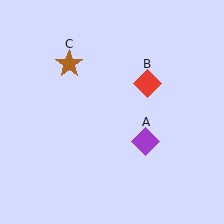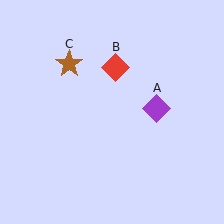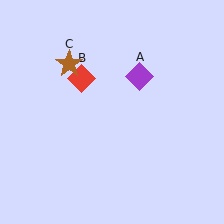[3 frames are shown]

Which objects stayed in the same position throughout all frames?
Brown star (object C) remained stationary.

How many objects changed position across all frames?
2 objects changed position: purple diamond (object A), red diamond (object B).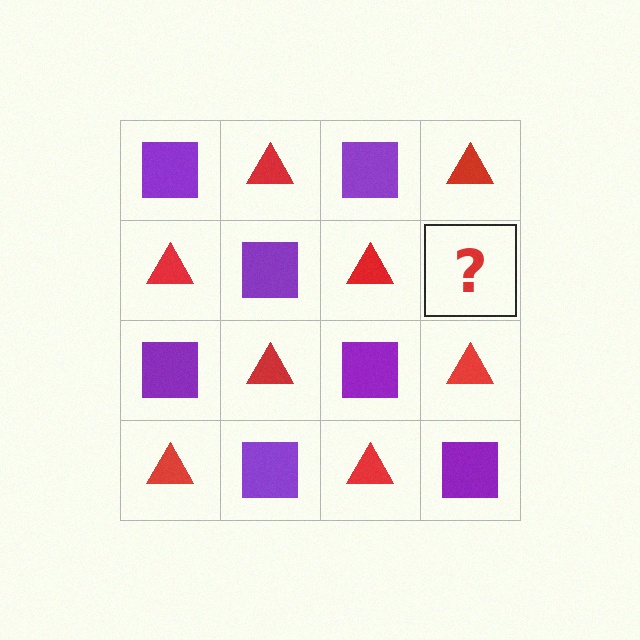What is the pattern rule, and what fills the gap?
The rule is that it alternates purple square and red triangle in a checkerboard pattern. The gap should be filled with a purple square.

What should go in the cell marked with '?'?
The missing cell should contain a purple square.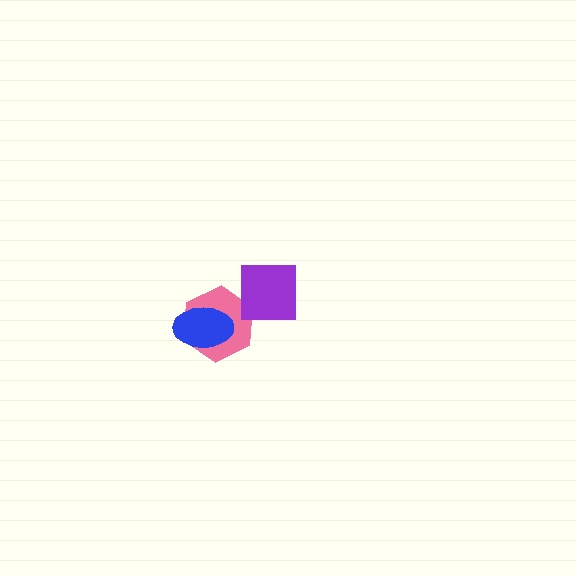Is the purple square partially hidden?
No, no other shape covers it.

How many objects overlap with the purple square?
0 objects overlap with the purple square.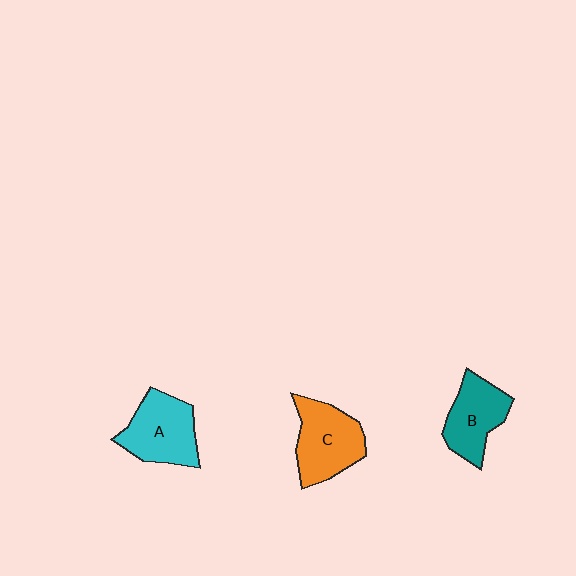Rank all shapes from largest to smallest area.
From largest to smallest: C (orange), A (cyan), B (teal).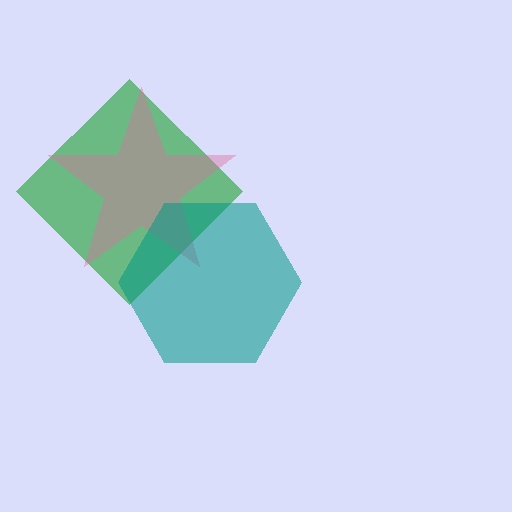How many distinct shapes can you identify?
There are 3 distinct shapes: a green diamond, a pink star, a teal hexagon.